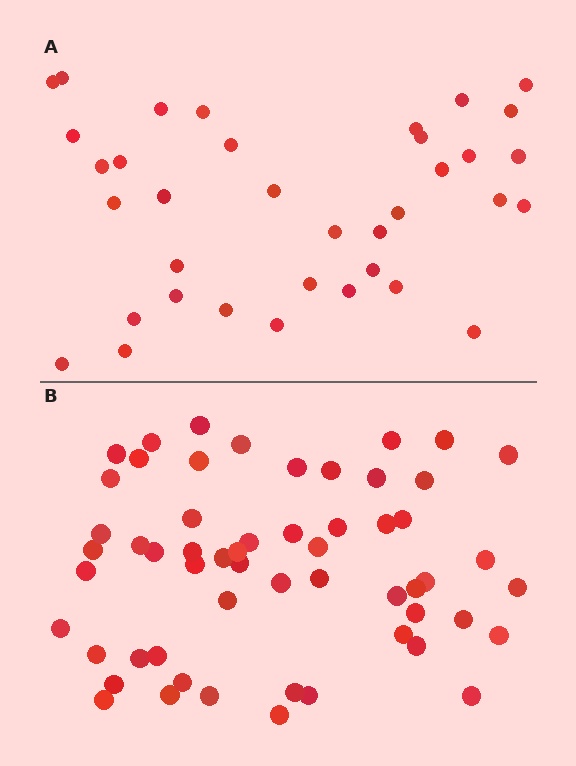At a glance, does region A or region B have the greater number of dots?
Region B (the bottom region) has more dots.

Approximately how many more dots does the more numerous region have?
Region B has approximately 20 more dots than region A.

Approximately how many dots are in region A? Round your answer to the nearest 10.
About 40 dots. (The exact count is 36, which rounds to 40.)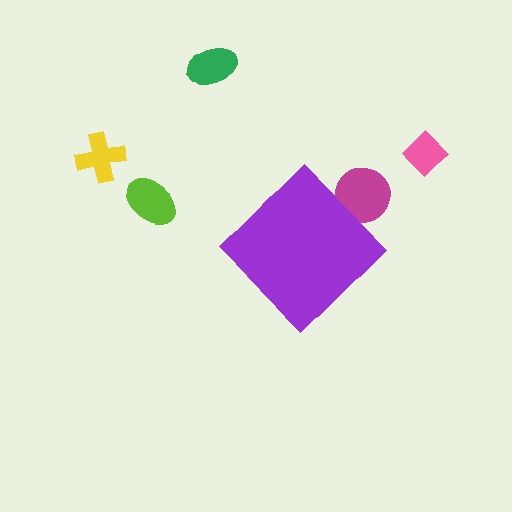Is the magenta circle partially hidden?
Yes, the magenta circle is partially hidden behind the purple diamond.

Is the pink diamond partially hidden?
No, the pink diamond is fully visible.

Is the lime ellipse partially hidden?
No, the lime ellipse is fully visible.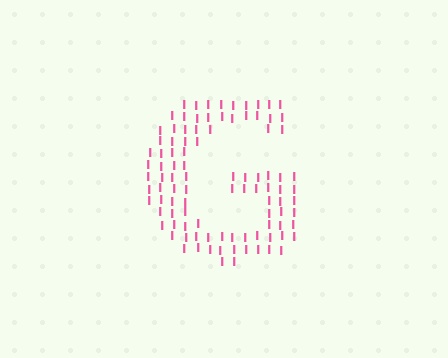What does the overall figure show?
The overall figure shows the letter G.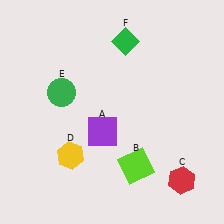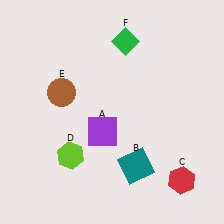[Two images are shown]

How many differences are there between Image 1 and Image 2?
There are 3 differences between the two images.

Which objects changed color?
B changed from lime to teal. D changed from yellow to lime. E changed from green to brown.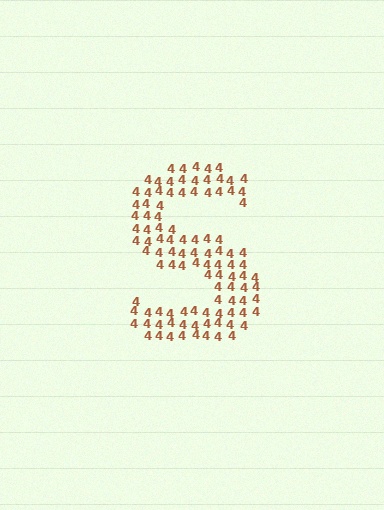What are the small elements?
The small elements are digit 4's.